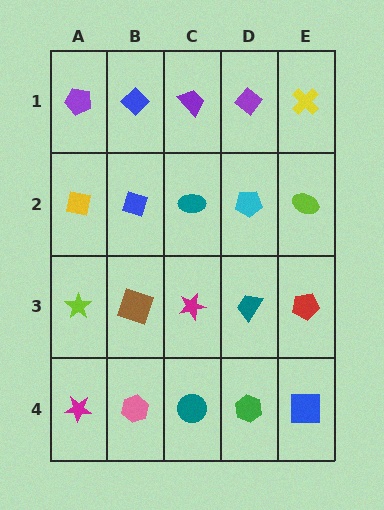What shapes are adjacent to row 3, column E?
A lime ellipse (row 2, column E), a blue square (row 4, column E), a teal trapezoid (row 3, column D).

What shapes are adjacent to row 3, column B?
A blue diamond (row 2, column B), a pink hexagon (row 4, column B), a lime star (row 3, column A), a magenta star (row 3, column C).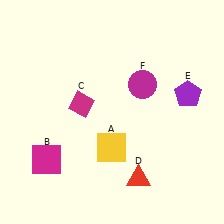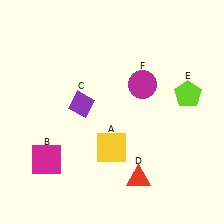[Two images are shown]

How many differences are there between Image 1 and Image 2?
There are 2 differences between the two images.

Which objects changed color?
C changed from magenta to purple. E changed from purple to lime.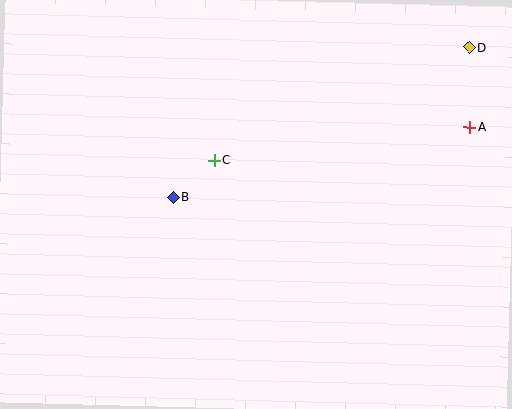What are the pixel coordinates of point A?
Point A is at (470, 127).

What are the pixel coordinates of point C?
Point C is at (214, 160).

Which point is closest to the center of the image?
Point C at (214, 160) is closest to the center.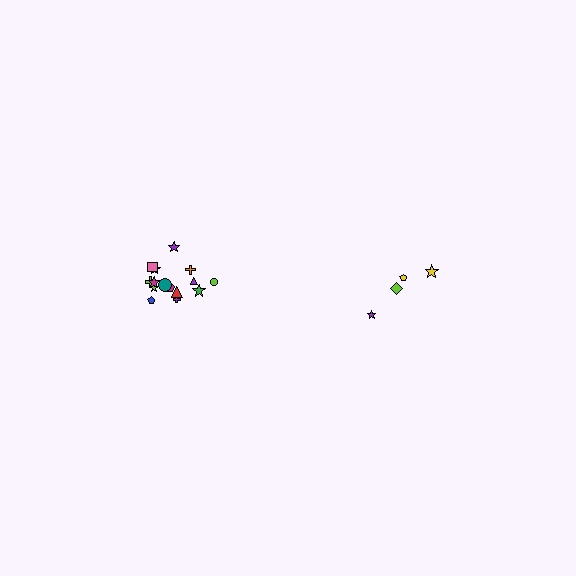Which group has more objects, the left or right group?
The left group.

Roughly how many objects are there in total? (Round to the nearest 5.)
Roughly 20 objects in total.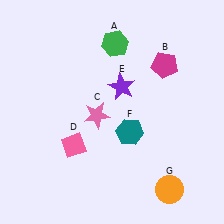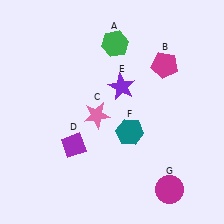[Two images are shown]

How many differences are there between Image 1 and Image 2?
There are 2 differences between the two images.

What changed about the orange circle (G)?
In Image 1, G is orange. In Image 2, it changed to magenta.